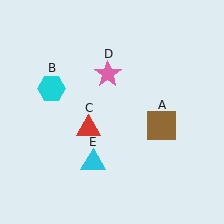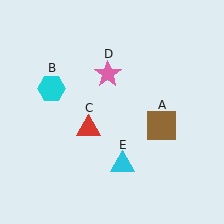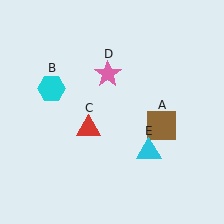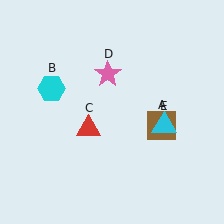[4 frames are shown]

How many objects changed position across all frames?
1 object changed position: cyan triangle (object E).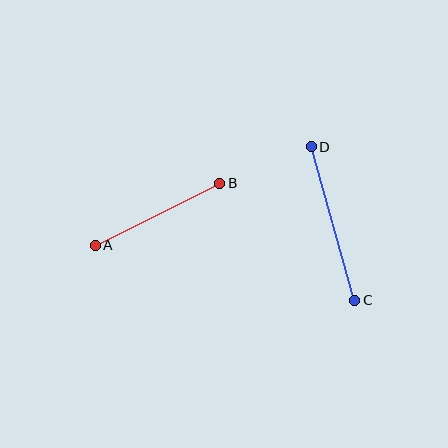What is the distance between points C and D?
The distance is approximately 160 pixels.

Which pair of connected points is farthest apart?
Points C and D are farthest apart.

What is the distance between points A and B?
The distance is approximately 139 pixels.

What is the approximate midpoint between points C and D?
The midpoint is at approximately (333, 223) pixels.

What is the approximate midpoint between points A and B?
The midpoint is at approximately (157, 214) pixels.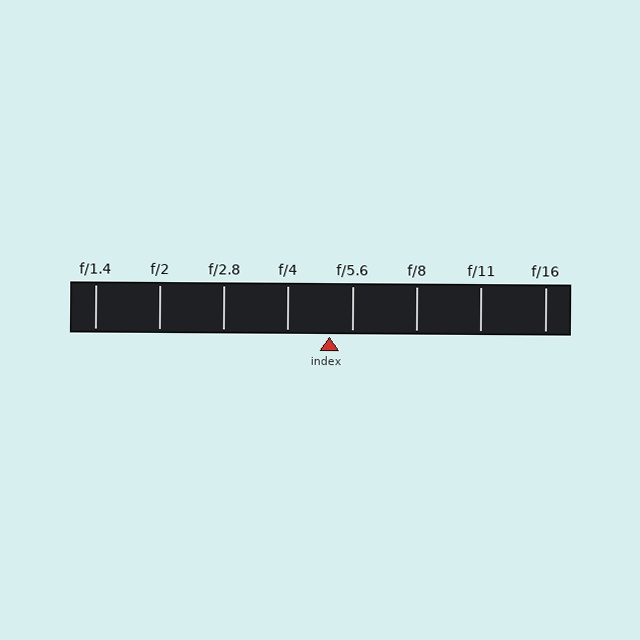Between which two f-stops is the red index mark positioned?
The index mark is between f/4 and f/5.6.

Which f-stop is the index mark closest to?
The index mark is closest to f/5.6.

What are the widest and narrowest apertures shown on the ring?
The widest aperture shown is f/1.4 and the narrowest is f/16.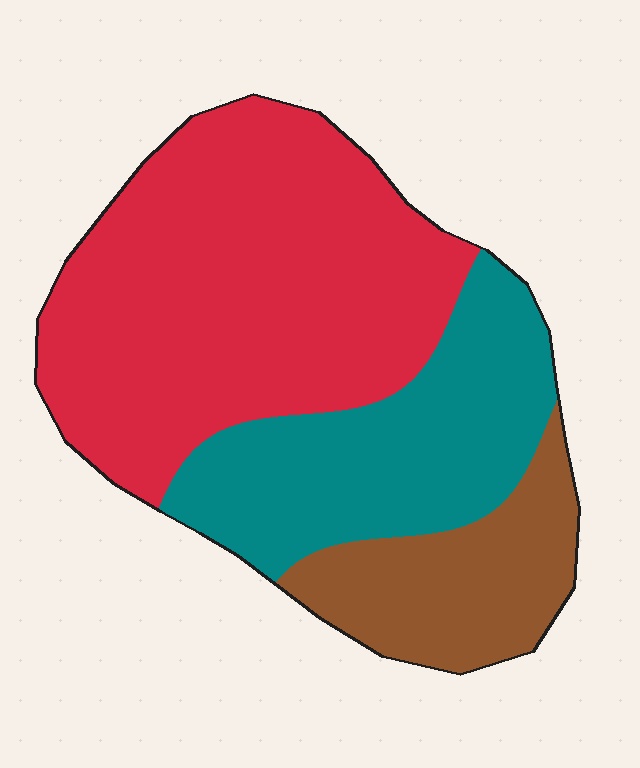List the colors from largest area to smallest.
From largest to smallest: red, teal, brown.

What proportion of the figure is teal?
Teal takes up between a sixth and a third of the figure.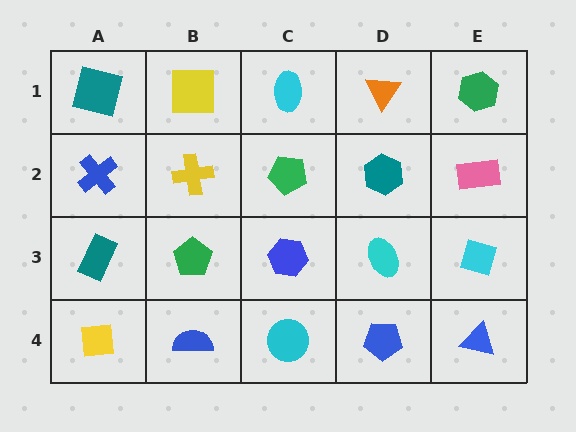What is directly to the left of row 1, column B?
A teal square.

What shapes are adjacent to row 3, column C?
A green pentagon (row 2, column C), a cyan circle (row 4, column C), a green pentagon (row 3, column B), a cyan ellipse (row 3, column D).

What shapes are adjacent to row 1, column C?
A green pentagon (row 2, column C), a yellow square (row 1, column B), an orange triangle (row 1, column D).